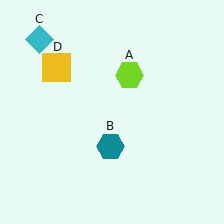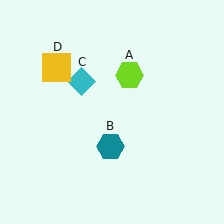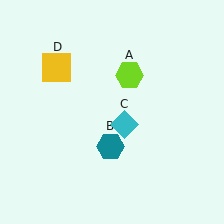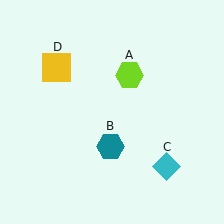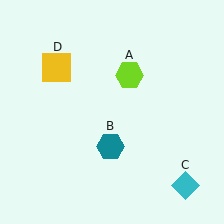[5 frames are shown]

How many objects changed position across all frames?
1 object changed position: cyan diamond (object C).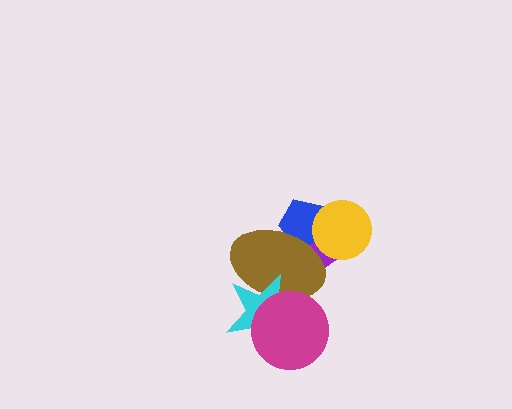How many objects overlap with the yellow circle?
2 objects overlap with the yellow circle.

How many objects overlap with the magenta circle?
2 objects overlap with the magenta circle.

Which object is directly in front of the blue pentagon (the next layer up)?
The brown ellipse is directly in front of the blue pentagon.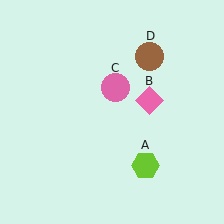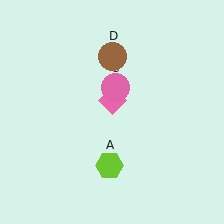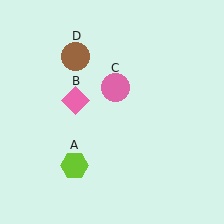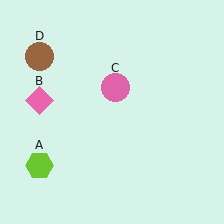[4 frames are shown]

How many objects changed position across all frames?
3 objects changed position: lime hexagon (object A), pink diamond (object B), brown circle (object D).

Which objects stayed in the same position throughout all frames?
Pink circle (object C) remained stationary.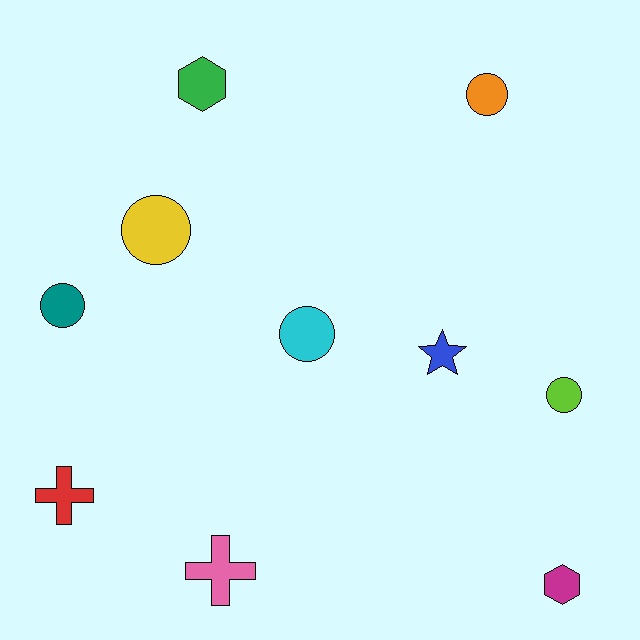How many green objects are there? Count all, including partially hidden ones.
There is 1 green object.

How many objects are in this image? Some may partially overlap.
There are 10 objects.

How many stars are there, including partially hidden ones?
There is 1 star.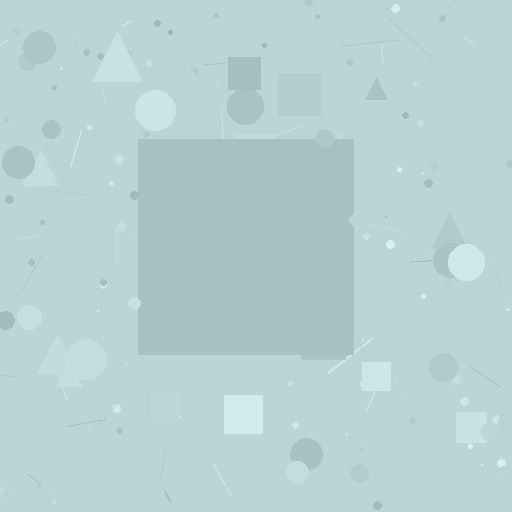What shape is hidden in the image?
A square is hidden in the image.